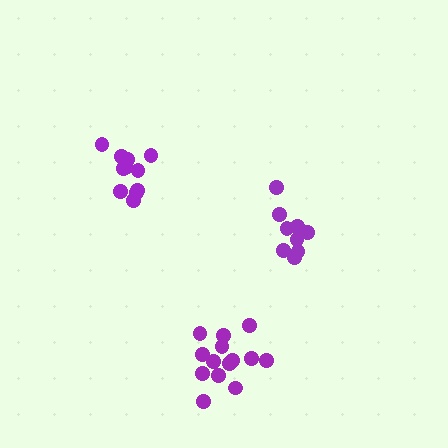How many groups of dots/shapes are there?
There are 3 groups.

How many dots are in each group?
Group 1: 9 dots, Group 2: 14 dots, Group 3: 11 dots (34 total).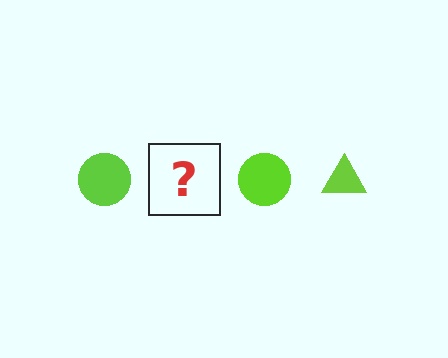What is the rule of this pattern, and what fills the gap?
The rule is that the pattern cycles through circle, triangle shapes in lime. The gap should be filled with a lime triangle.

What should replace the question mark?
The question mark should be replaced with a lime triangle.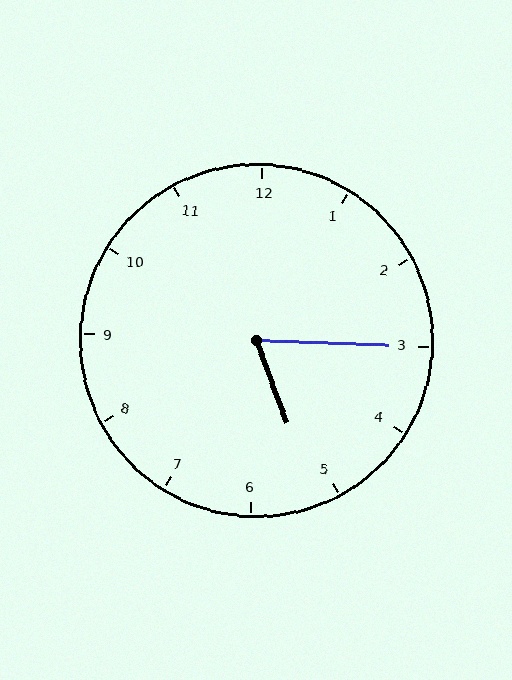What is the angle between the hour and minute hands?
Approximately 68 degrees.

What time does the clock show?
5:15.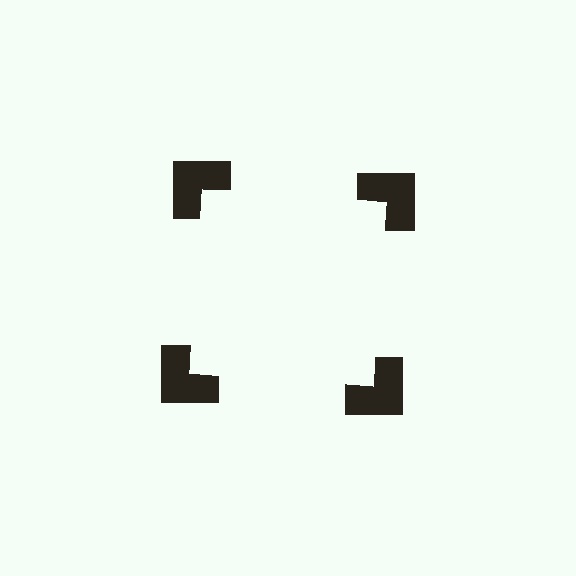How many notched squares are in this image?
There are 4 — one at each vertex of the illusory square.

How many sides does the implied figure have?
4 sides.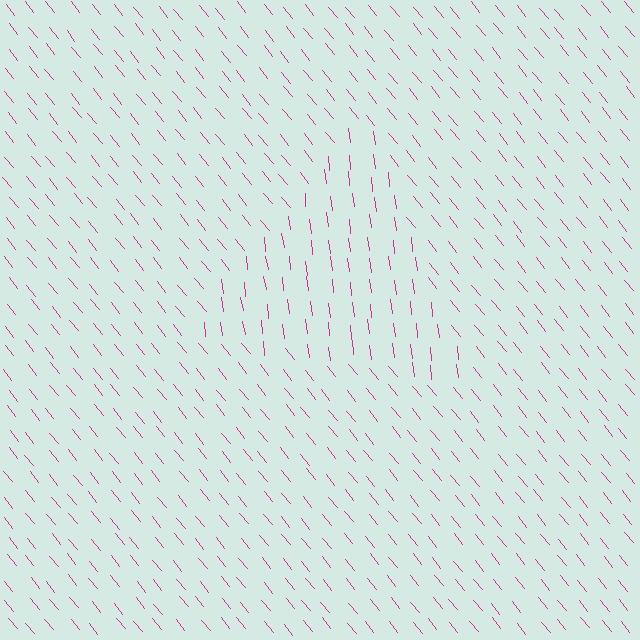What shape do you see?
I see a triangle.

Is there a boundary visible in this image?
Yes, there is a texture boundary formed by a change in line orientation.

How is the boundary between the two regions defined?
The boundary is defined purely by a change in line orientation (approximately 32 degrees difference). All lines are the same color and thickness.